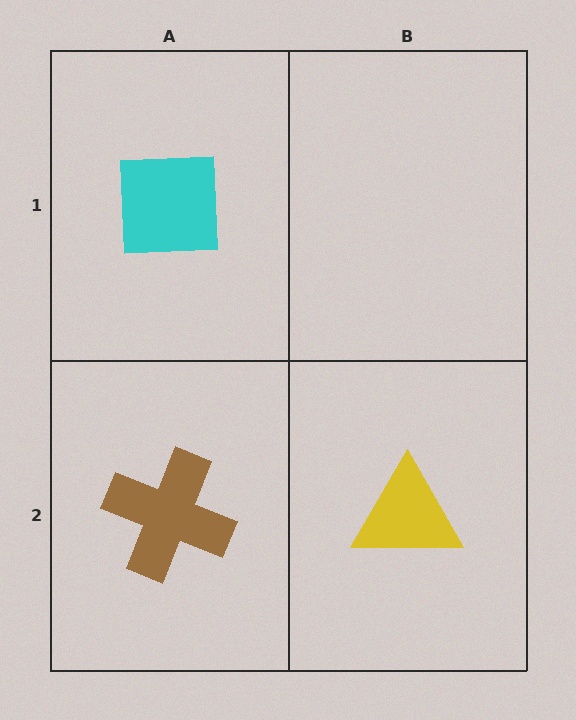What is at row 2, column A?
A brown cross.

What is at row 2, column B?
A yellow triangle.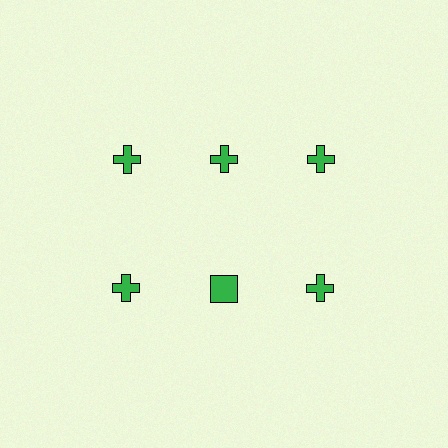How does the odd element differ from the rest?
It has a different shape: square instead of cross.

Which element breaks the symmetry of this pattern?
The green square in the second row, second from left column breaks the symmetry. All other shapes are green crosses.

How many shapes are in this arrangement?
There are 6 shapes arranged in a grid pattern.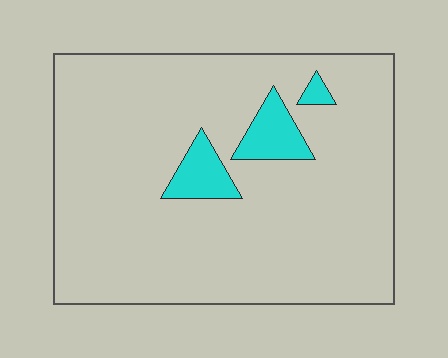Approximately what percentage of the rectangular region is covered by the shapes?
Approximately 10%.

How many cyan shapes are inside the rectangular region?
3.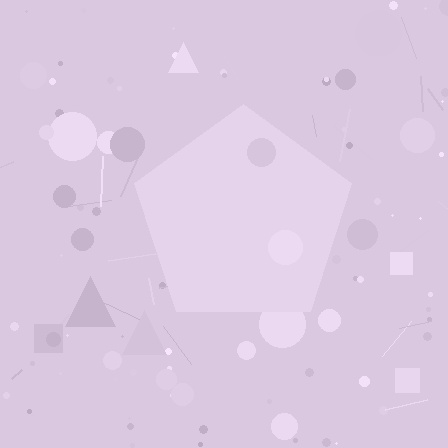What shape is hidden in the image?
A pentagon is hidden in the image.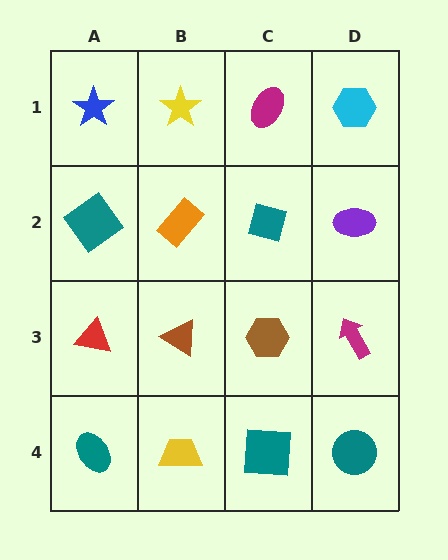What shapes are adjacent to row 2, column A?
A blue star (row 1, column A), a red triangle (row 3, column A), an orange rectangle (row 2, column B).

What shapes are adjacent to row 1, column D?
A purple ellipse (row 2, column D), a magenta ellipse (row 1, column C).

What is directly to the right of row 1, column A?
A yellow star.